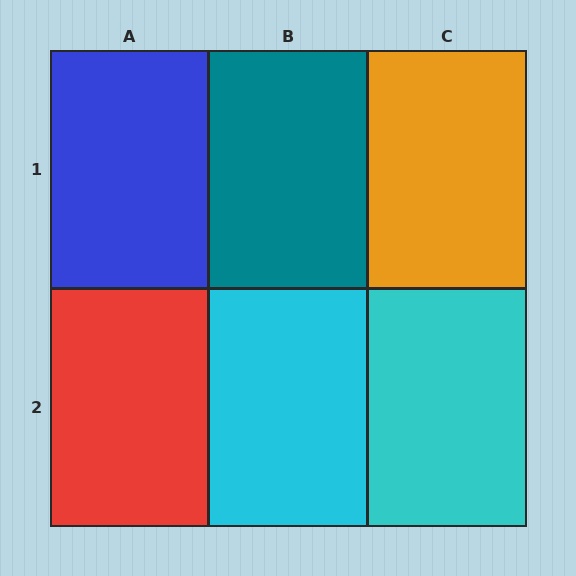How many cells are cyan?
2 cells are cyan.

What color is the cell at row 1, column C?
Orange.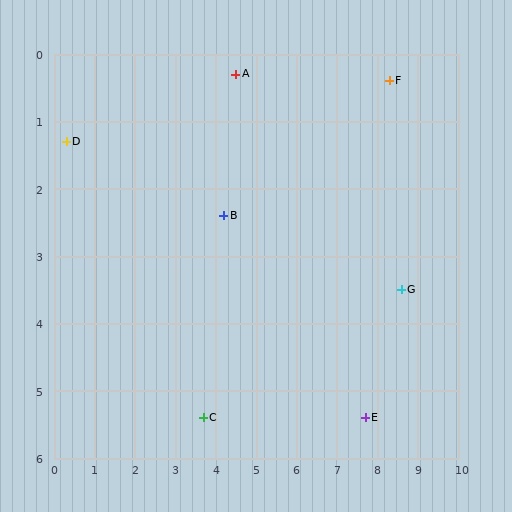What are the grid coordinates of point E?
Point E is at approximately (7.7, 5.4).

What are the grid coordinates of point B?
Point B is at approximately (4.2, 2.4).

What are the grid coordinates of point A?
Point A is at approximately (4.5, 0.3).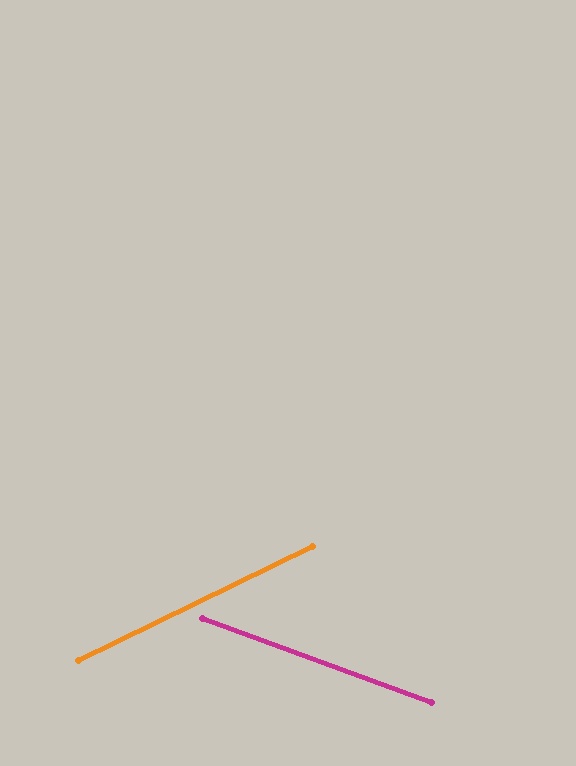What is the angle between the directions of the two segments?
Approximately 46 degrees.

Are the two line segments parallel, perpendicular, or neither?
Neither parallel nor perpendicular — they differ by about 46°.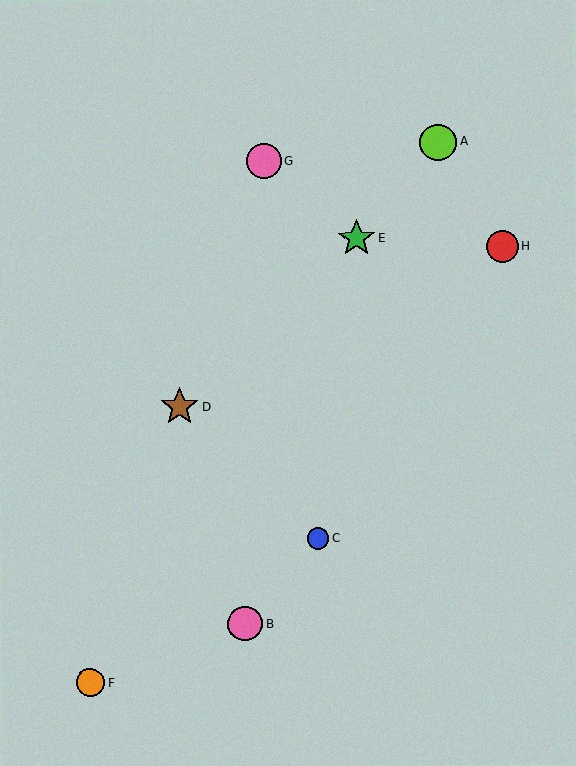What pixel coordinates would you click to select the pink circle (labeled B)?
Click at (246, 624) to select the pink circle B.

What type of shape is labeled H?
Shape H is a red circle.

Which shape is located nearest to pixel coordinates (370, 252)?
The green star (labeled E) at (356, 238) is nearest to that location.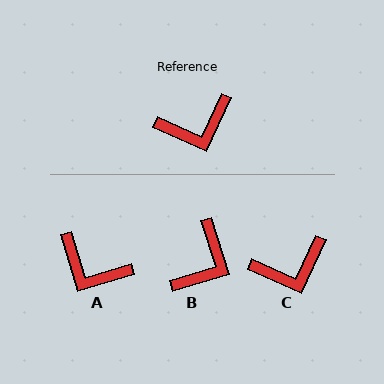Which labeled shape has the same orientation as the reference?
C.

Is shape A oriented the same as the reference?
No, it is off by about 49 degrees.